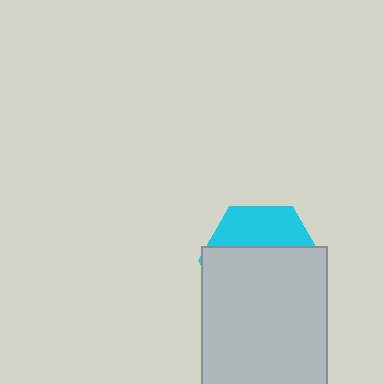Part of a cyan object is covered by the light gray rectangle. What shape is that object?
It is a hexagon.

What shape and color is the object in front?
The object in front is a light gray rectangle.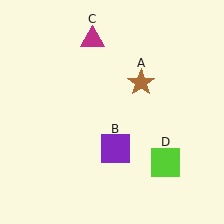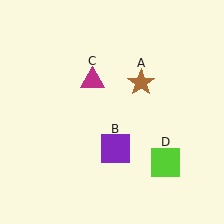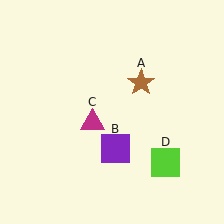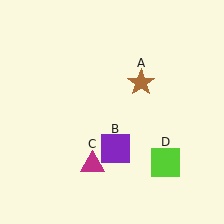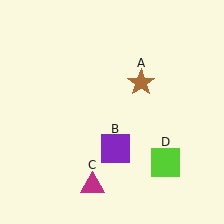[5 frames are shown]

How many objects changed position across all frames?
1 object changed position: magenta triangle (object C).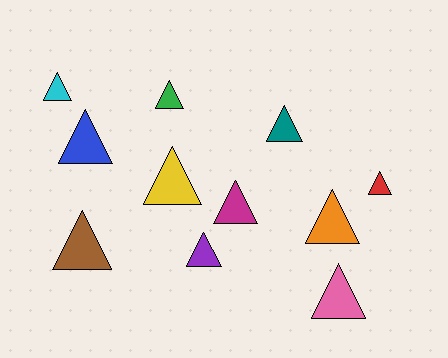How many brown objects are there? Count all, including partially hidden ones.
There is 1 brown object.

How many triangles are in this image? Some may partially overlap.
There are 11 triangles.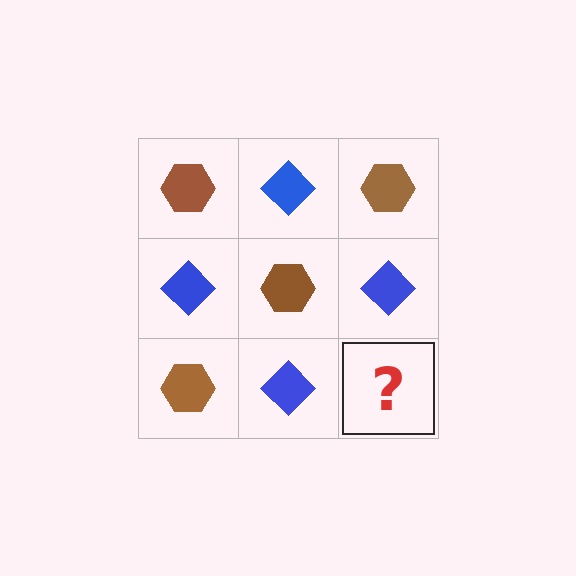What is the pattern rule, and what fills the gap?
The rule is that it alternates brown hexagon and blue diamond in a checkerboard pattern. The gap should be filled with a brown hexagon.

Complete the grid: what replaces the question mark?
The question mark should be replaced with a brown hexagon.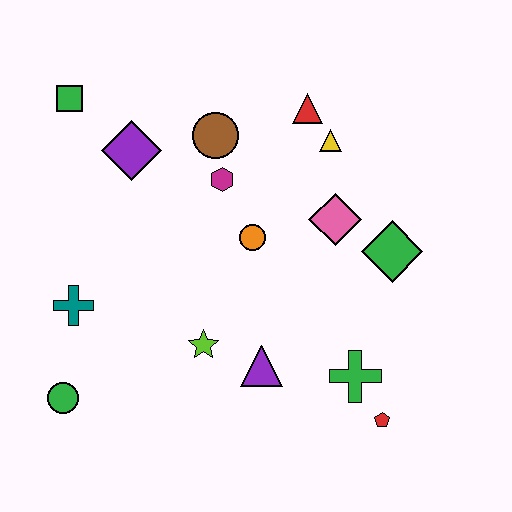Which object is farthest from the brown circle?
The red pentagon is farthest from the brown circle.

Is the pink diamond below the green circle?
No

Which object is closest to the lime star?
The purple triangle is closest to the lime star.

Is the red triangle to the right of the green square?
Yes